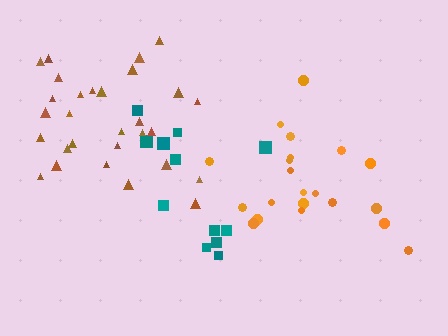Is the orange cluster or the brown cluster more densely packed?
Brown.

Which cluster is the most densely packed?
Brown.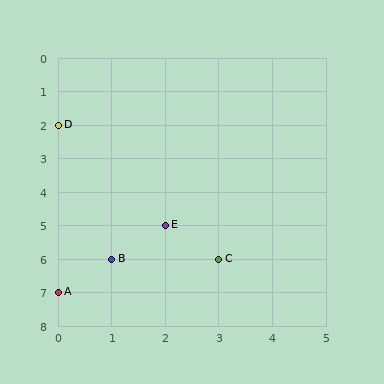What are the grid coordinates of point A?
Point A is at grid coordinates (0, 7).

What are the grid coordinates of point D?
Point D is at grid coordinates (0, 2).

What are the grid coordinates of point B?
Point B is at grid coordinates (1, 6).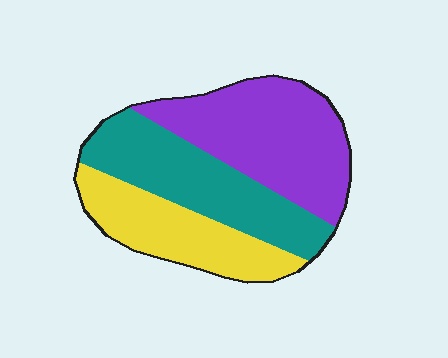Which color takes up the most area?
Purple, at roughly 40%.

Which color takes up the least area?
Yellow, at roughly 25%.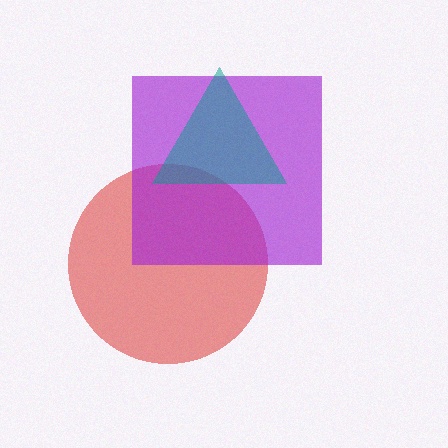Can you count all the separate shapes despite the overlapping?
Yes, there are 3 separate shapes.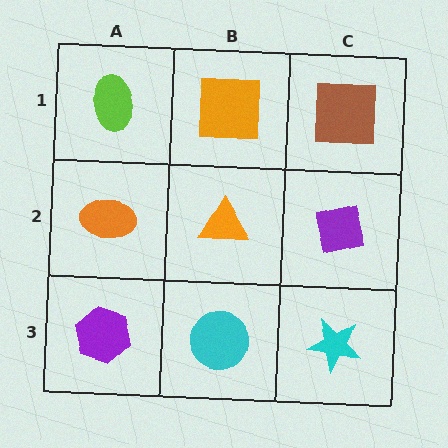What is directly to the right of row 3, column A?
A cyan circle.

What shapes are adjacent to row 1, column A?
An orange ellipse (row 2, column A), an orange square (row 1, column B).